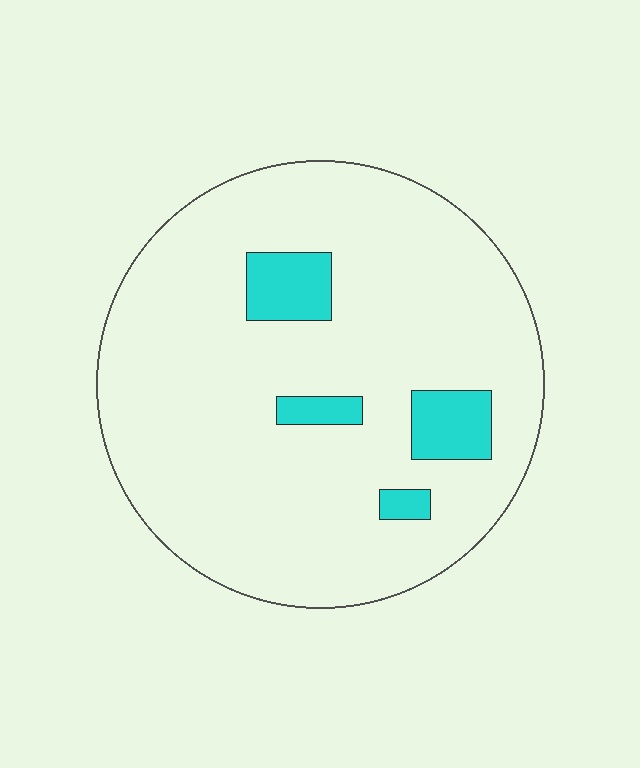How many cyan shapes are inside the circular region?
4.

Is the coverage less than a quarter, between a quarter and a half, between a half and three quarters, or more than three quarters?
Less than a quarter.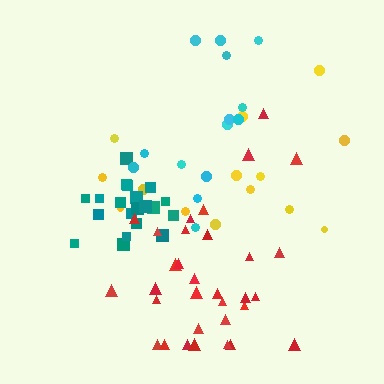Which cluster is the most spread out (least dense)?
Yellow.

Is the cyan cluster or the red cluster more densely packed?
Red.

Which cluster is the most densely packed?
Teal.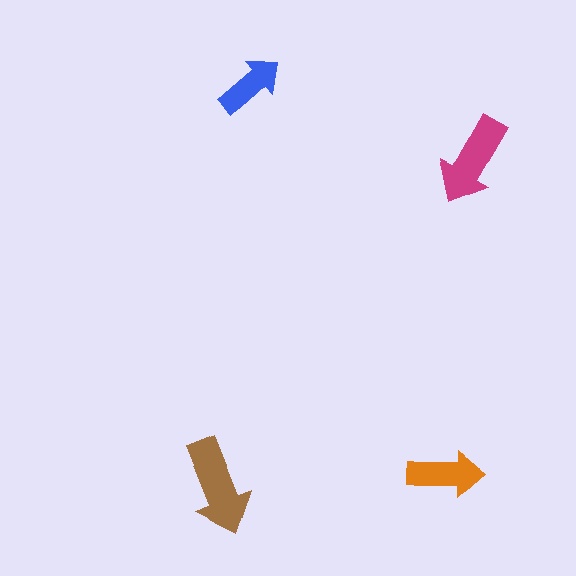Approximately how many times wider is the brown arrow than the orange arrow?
About 1.5 times wider.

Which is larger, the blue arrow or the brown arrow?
The brown one.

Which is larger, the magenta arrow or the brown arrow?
The brown one.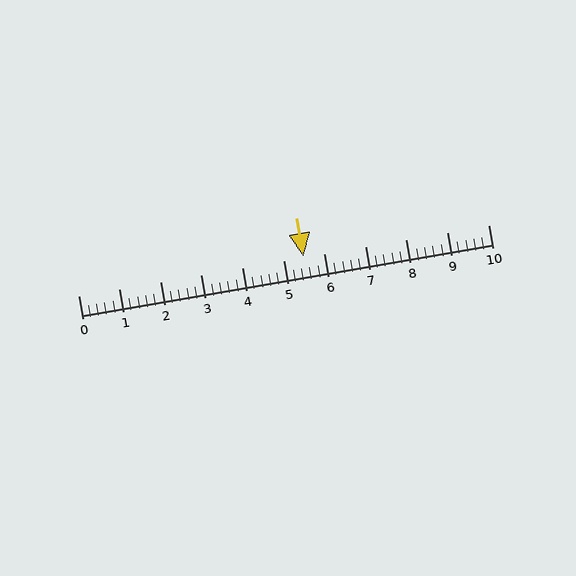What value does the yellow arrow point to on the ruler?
The yellow arrow points to approximately 5.5.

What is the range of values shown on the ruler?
The ruler shows values from 0 to 10.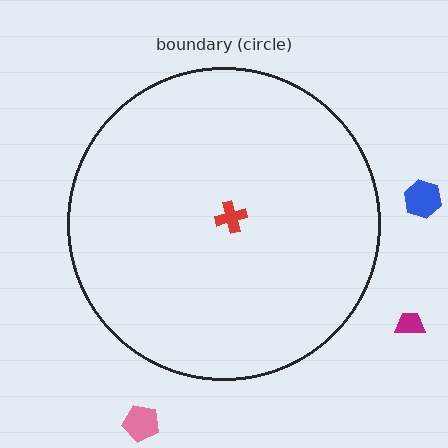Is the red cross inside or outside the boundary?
Inside.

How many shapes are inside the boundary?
1 inside, 3 outside.